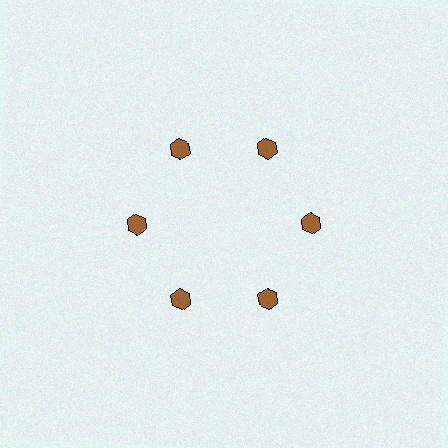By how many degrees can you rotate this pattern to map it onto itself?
The pattern maps onto itself every 60 degrees of rotation.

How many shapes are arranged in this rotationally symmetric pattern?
There are 6 shapes, arranged in 6 groups of 1.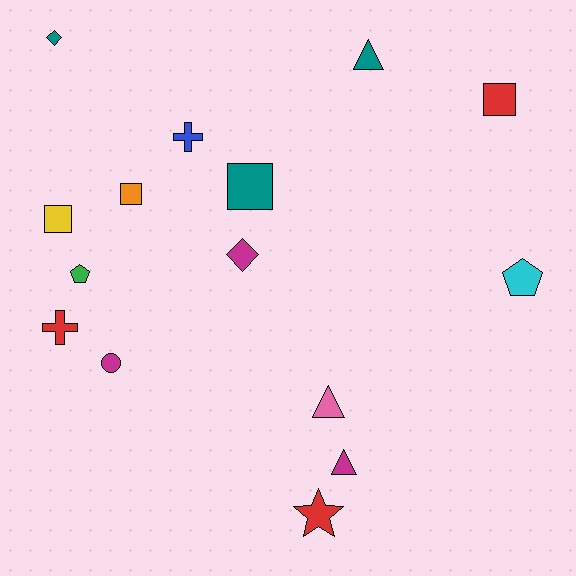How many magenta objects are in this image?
There are 3 magenta objects.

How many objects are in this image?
There are 15 objects.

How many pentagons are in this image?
There are 2 pentagons.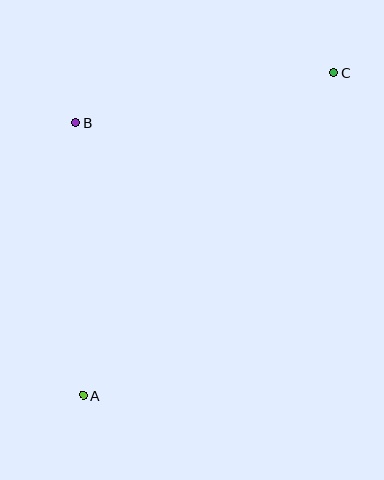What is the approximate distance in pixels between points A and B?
The distance between A and B is approximately 273 pixels.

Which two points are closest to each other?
Points B and C are closest to each other.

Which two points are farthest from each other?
Points A and C are farthest from each other.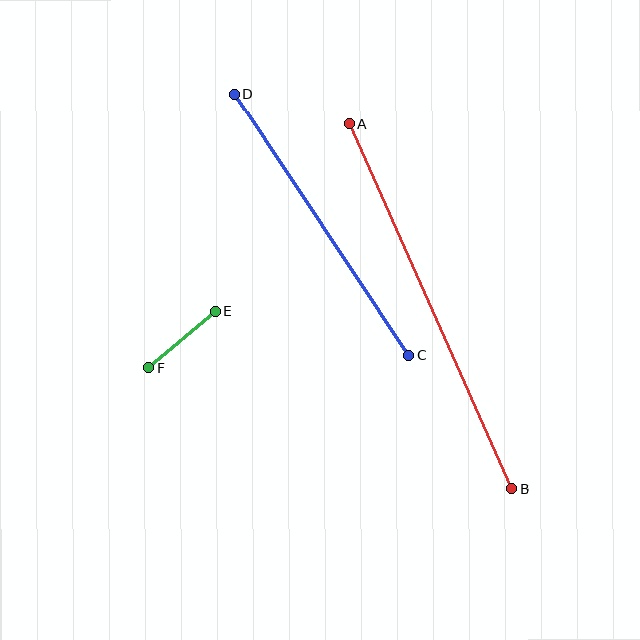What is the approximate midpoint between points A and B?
The midpoint is at approximately (430, 306) pixels.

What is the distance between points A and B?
The distance is approximately 400 pixels.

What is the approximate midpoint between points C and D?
The midpoint is at approximately (322, 225) pixels.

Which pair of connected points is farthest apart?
Points A and B are farthest apart.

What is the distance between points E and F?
The distance is approximately 87 pixels.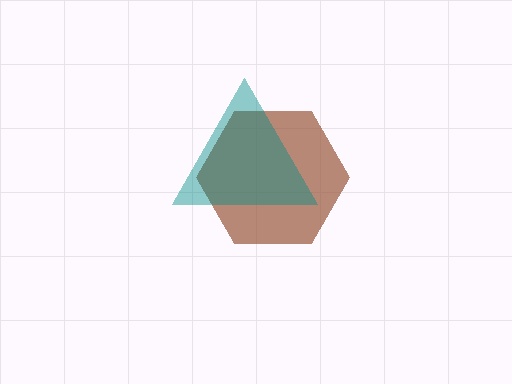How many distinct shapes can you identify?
There are 2 distinct shapes: a brown hexagon, a teal triangle.